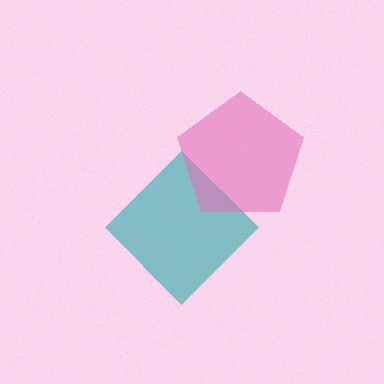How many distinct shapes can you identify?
There are 2 distinct shapes: a teal diamond, a pink pentagon.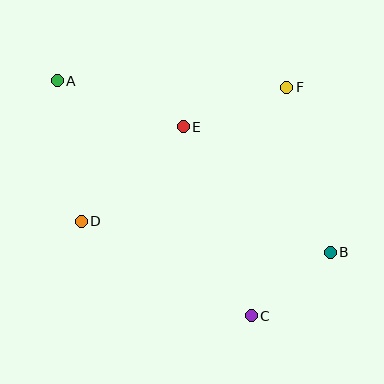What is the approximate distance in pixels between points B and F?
The distance between B and F is approximately 171 pixels.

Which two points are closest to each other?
Points B and C are closest to each other.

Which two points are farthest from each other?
Points A and B are farthest from each other.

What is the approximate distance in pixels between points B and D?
The distance between B and D is approximately 251 pixels.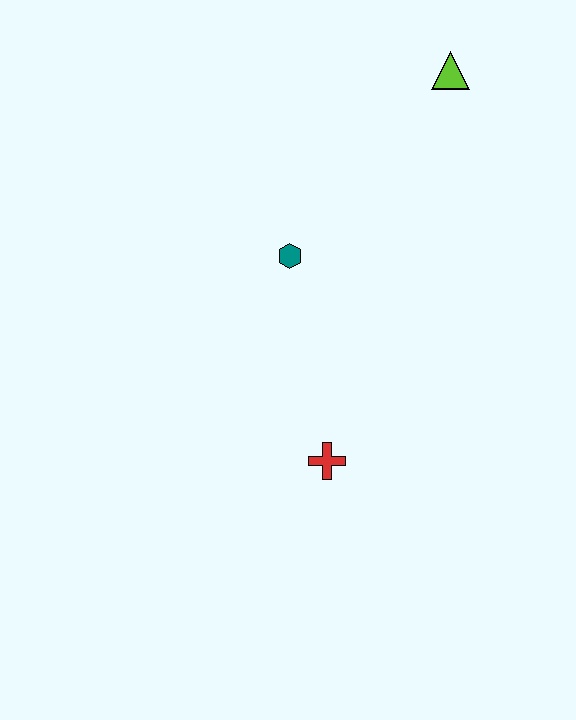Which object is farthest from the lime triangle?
The red cross is farthest from the lime triangle.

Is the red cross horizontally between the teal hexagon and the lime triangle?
Yes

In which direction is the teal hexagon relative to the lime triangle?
The teal hexagon is below the lime triangle.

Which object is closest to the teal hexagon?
The red cross is closest to the teal hexagon.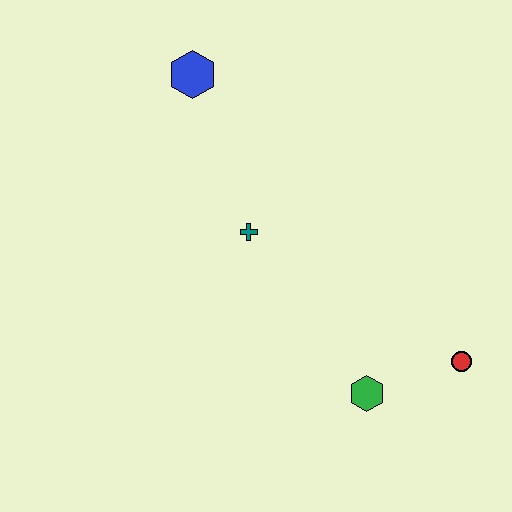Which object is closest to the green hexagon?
The red circle is closest to the green hexagon.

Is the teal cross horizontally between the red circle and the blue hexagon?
Yes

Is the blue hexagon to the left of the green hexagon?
Yes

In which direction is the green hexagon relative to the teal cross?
The green hexagon is below the teal cross.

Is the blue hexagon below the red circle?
No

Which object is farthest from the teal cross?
The red circle is farthest from the teal cross.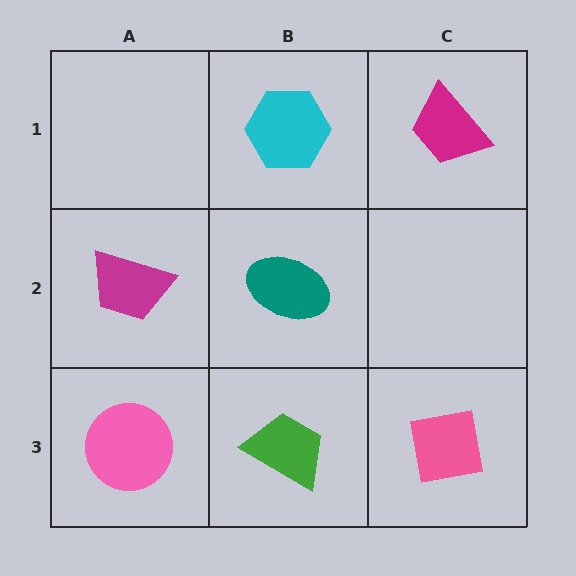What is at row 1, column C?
A magenta trapezoid.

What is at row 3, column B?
A green trapezoid.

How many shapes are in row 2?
2 shapes.